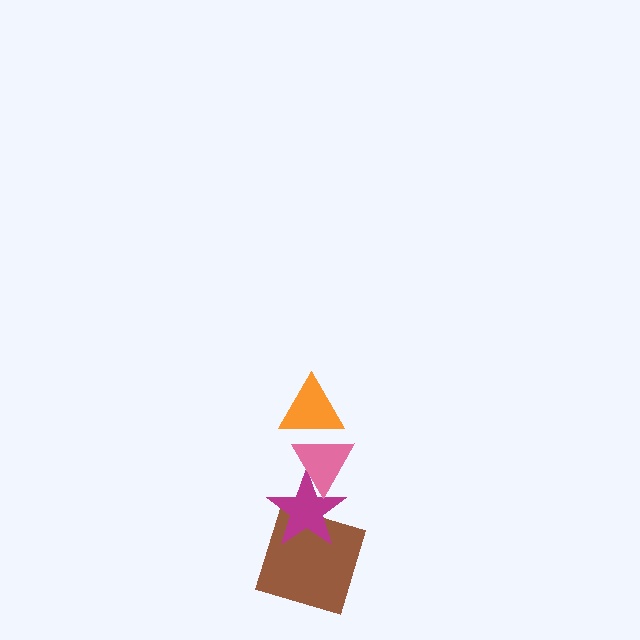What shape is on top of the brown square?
The magenta star is on top of the brown square.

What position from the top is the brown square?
The brown square is 4th from the top.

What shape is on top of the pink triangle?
The orange triangle is on top of the pink triangle.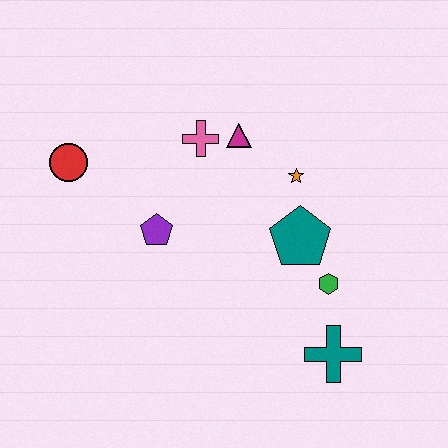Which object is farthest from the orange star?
The red circle is farthest from the orange star.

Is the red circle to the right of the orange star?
No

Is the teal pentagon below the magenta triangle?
Yes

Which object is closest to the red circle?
The purple pentagon is closest to the red circle.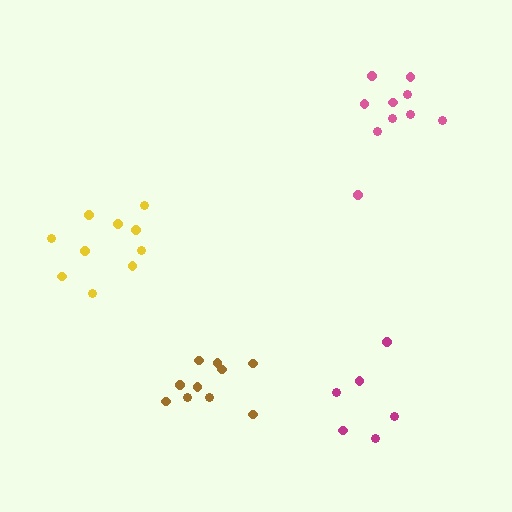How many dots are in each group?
Group 1: 6 dots, Group 2: 10 dots, Group 3: 10 dots, Group 4: 10 dots (36 total).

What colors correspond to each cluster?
The clusters are colored: magenta, yellow, brown, pink.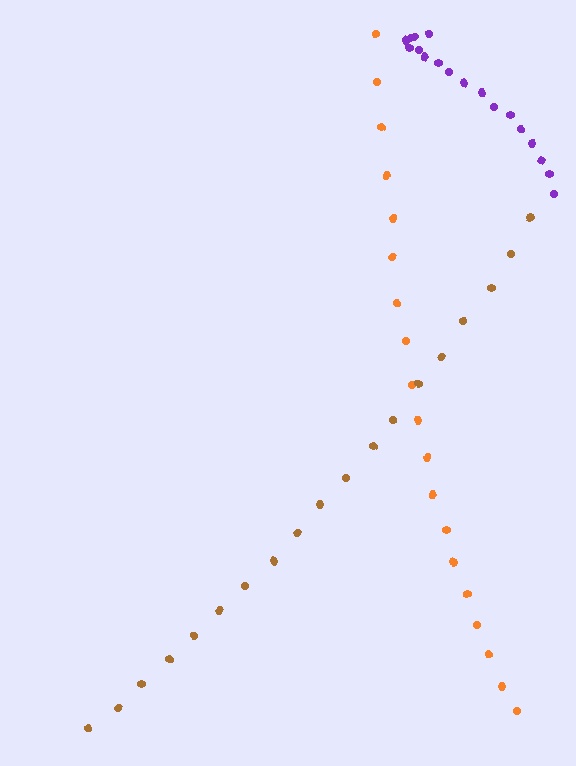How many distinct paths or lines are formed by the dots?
There are 3 distinct paths.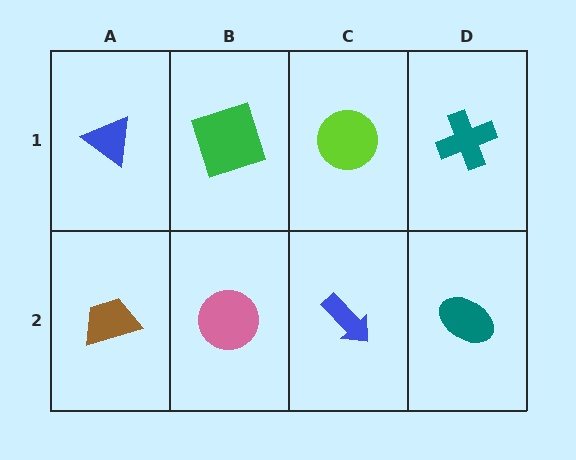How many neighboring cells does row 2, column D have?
2.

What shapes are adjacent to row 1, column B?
A pink circle (row 2, column B), a blue triangle (row 1, column A), a lime circle (row 1, column C).